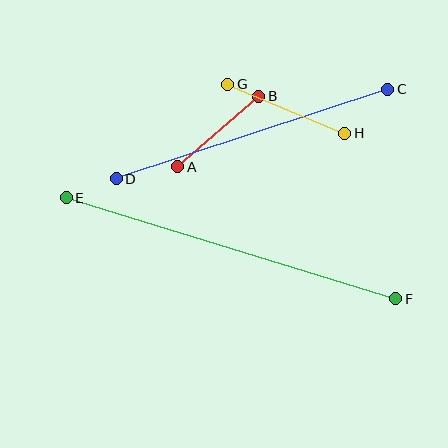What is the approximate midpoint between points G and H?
The midpoint is at approximately (286, 109) pixels.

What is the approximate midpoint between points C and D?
The midpoint is at approximately (252, 134) pixels.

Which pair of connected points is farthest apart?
Points E and F are farthest apart.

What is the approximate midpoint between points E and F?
The midpoint is at approximately (231, 248) pixels.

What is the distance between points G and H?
The distance is approximately 127 pixels.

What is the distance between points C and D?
The distance is approximately 286 pixels.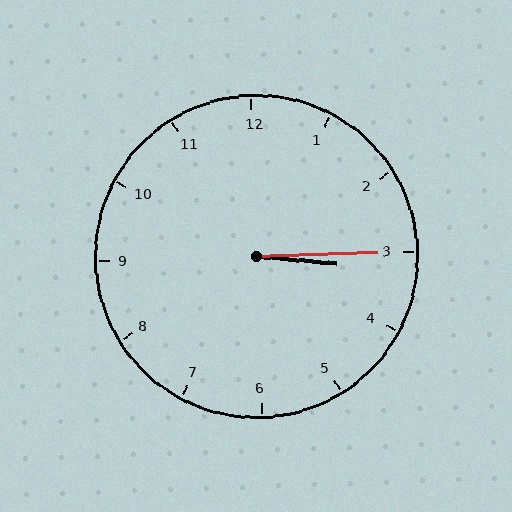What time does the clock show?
3:15.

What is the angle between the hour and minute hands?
Approximately 8 degrees.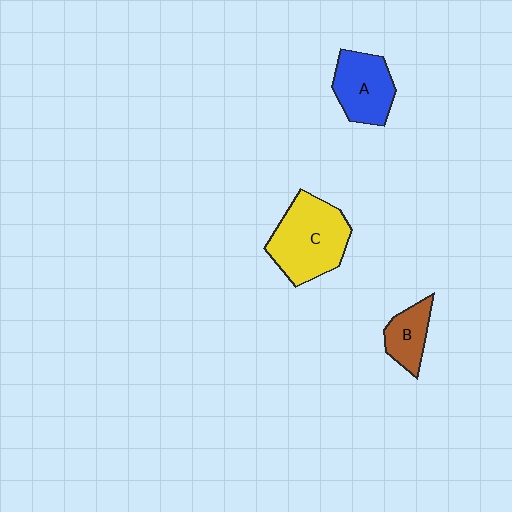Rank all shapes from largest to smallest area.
From largest to smallest: C (yellow), A (blue), B (brown).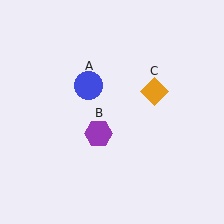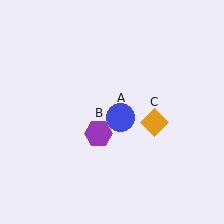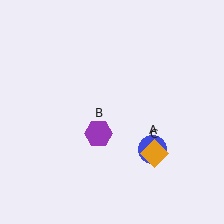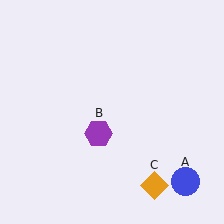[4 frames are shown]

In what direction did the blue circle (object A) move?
The blue circle (object A) moved down and to the right.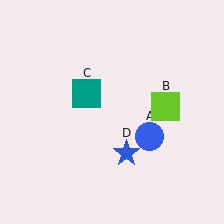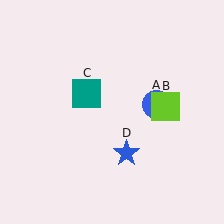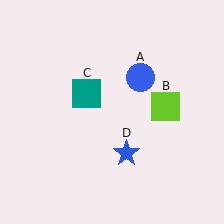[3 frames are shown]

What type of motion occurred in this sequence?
The blue circle (object A) rotated counterclockwise around the center of the scene.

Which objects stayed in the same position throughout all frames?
Lime square (object B) and teal square (object C) and blue star (object D) remained stationary.